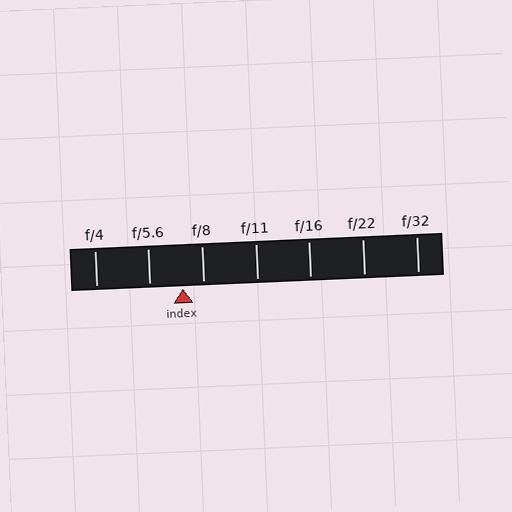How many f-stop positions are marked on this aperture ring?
There are 7 f-stop positions marked.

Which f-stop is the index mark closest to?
The index mark is closest to f/8.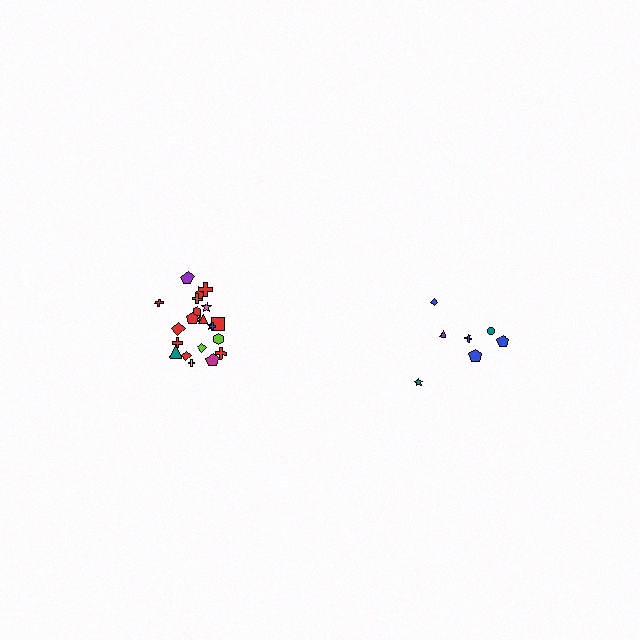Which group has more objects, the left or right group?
The left group.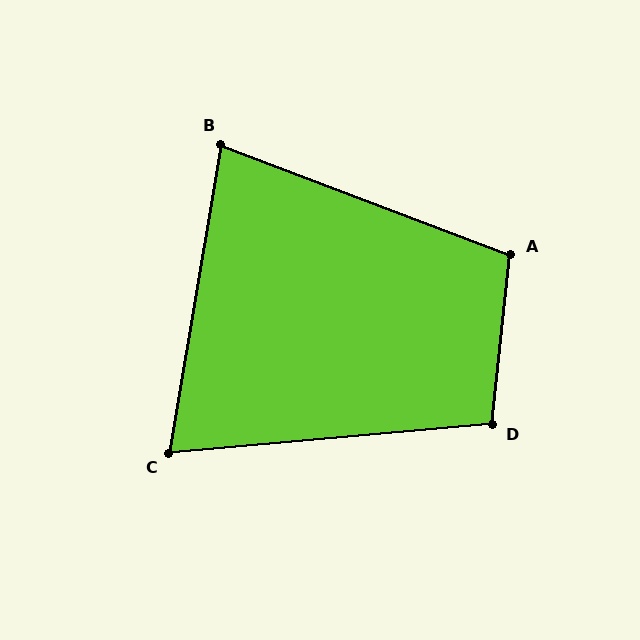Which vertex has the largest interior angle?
A, at approximately 105 degrees.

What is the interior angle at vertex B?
Approximately 79 degrees (acute).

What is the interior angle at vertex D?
Approximately 101 degrees (obtuse).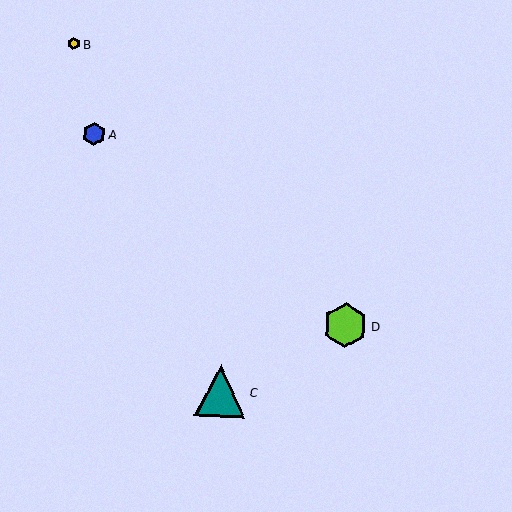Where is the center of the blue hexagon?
The center of the blue hexagon is at (94, 134).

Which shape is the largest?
The teal triangle (labeled C) is the largest.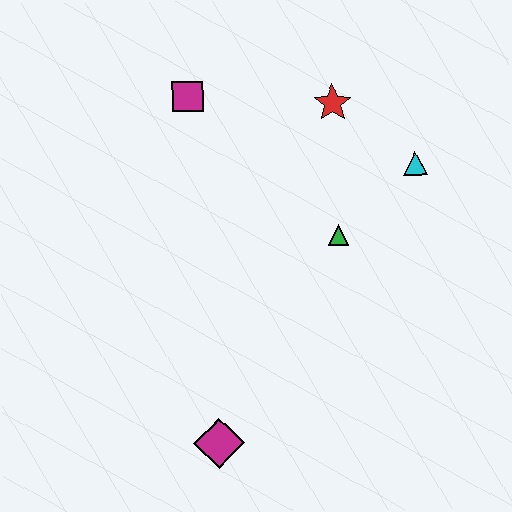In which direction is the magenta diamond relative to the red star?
The magenta diamond is below the red star.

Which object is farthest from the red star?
The magenta diamond is farthest from the red star.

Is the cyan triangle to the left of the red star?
No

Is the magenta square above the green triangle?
Yes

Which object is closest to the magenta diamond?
The green triangle is closest to the magenta diamond.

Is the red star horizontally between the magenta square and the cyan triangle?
Yes